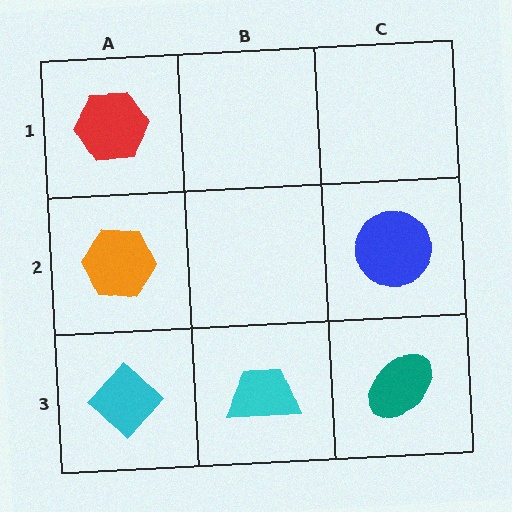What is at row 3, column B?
A cyan trapezoid.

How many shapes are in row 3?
3 shapes.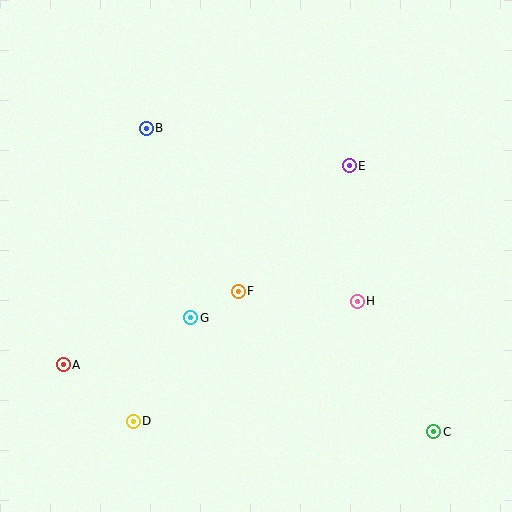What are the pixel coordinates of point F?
Point F is at (238, 291).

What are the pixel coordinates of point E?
Point E is at (349, 166).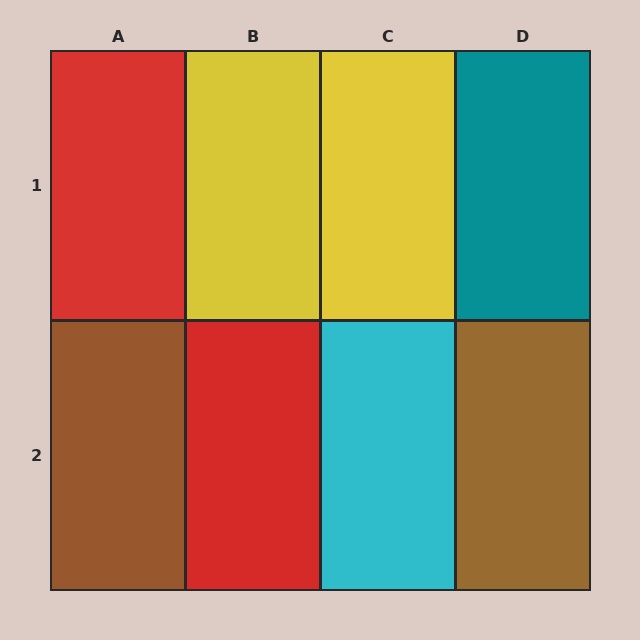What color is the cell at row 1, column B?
Yellow.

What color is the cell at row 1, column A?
Red.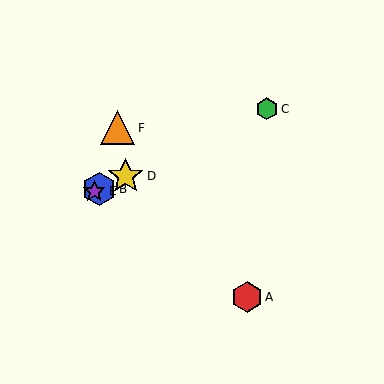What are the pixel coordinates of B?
Object B is at (99, 189).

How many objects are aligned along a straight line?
4 objects (B, C, D, E) are aligned along a straight line.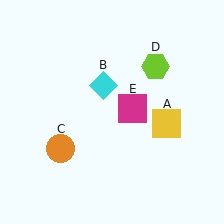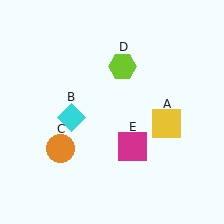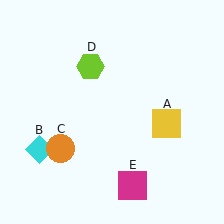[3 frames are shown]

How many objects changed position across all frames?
3 objects changed position: cyan diamond (object B), lime hexagon (object D), magenta square (object E).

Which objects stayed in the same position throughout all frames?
Yellow square (object A) and orange circle (object C) remained stationary.